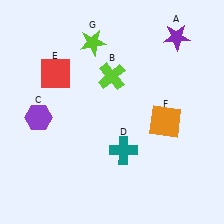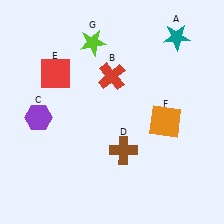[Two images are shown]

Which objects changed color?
A changed from purple to teal. B changed from lime to red. D changed from teal to brown.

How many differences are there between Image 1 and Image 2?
There are 3 differences between the two images.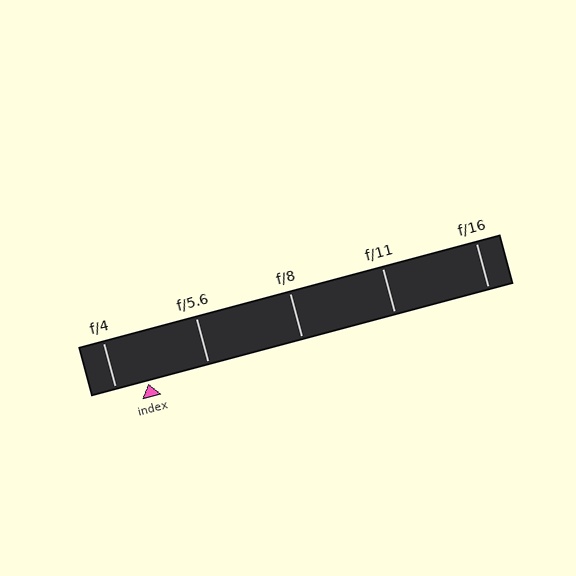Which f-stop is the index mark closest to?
The index mark is closest to f/4.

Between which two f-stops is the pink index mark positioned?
The index mark is between f/4 and f/5.6.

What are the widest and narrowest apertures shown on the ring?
The widest aperture shown is f/4 and the narrowest is f/16.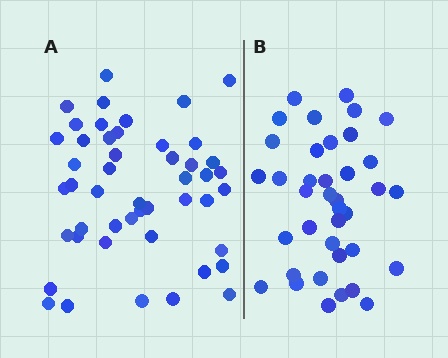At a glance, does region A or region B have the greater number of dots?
Region A (the left region) has more dots.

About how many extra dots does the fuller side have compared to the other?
Region A has roughly 10 or so more dots than region B.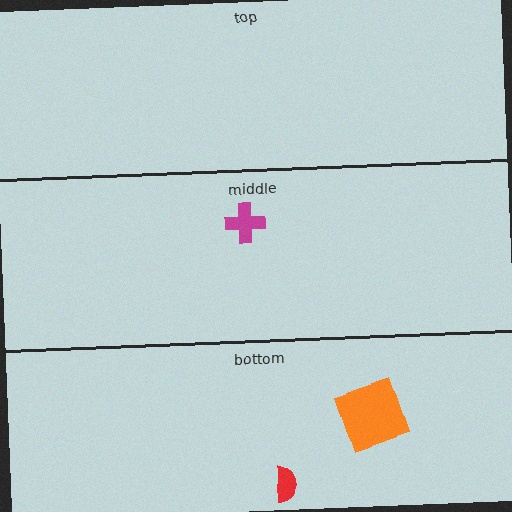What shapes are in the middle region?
The magenta cross.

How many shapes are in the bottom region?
2.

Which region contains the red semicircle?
The bottom region.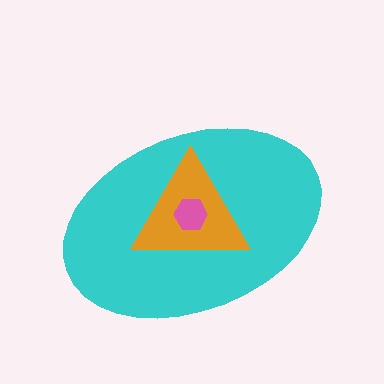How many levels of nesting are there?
3.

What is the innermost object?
The pink hexagon.